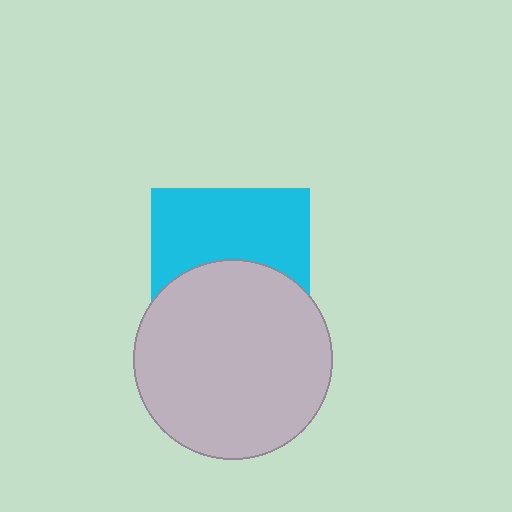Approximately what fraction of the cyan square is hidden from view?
Roughly 48% of the cyan square is hidden behind the light gray circle.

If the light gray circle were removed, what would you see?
You would see the complete cyan square.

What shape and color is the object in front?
The object in front is a light gray circle.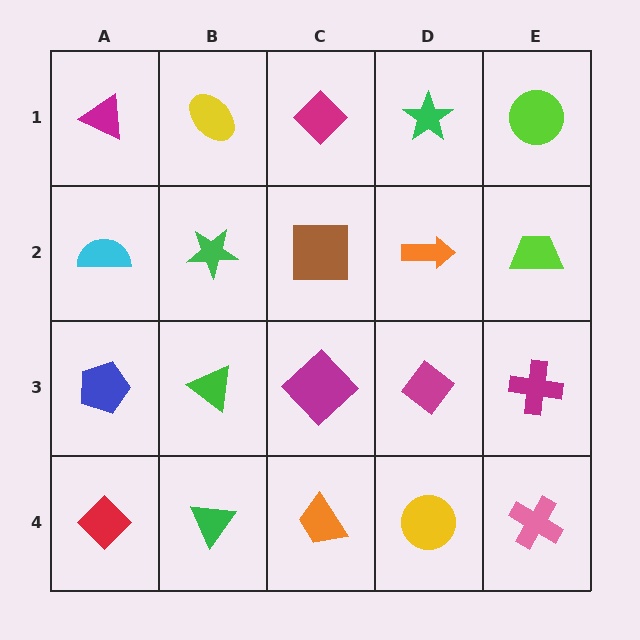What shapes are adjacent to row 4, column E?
A magenta cross (row 3, column E), a yellow circle (row 4, column D).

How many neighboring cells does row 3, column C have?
4.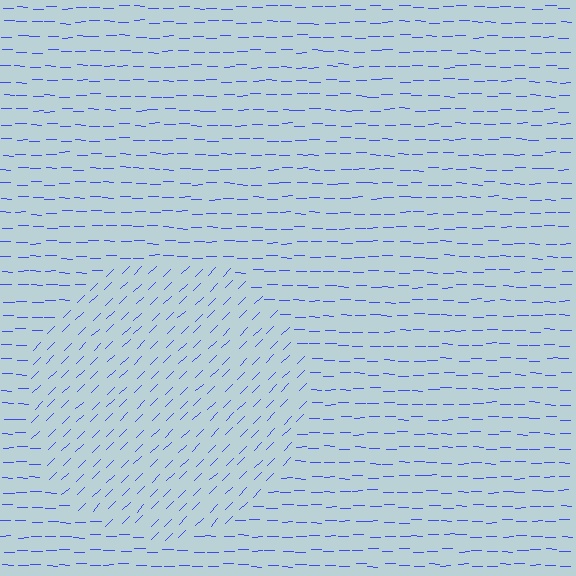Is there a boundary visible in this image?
Yes, there is a texture boundary formed by a change in line orientation.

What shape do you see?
I see a circle.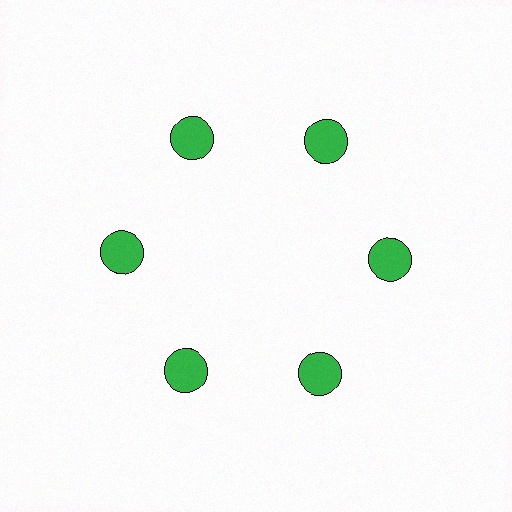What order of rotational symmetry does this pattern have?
This pattern has 6-fold rotational symmetry.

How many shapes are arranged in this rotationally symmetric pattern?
There are 6 shapes, arranged in 6 groups of 1.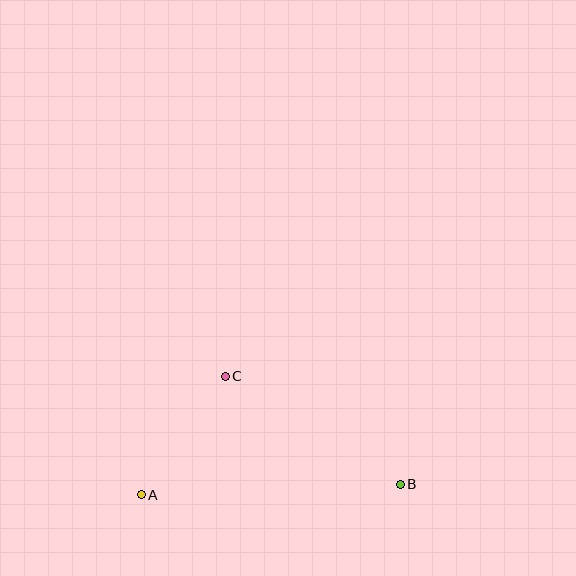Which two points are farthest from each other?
Points A and B are farthest from each other.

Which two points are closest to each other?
Points A and C are closest to each other.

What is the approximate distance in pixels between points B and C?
The distance between B and C is approximately 206 pixels.